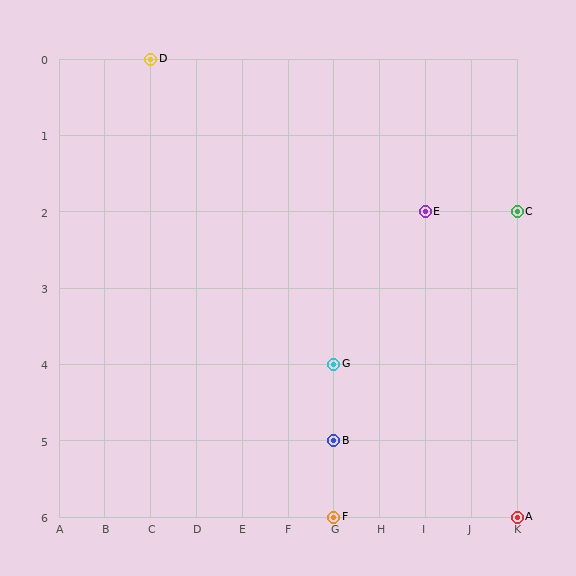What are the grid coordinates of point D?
Point D is at grid coordinates (C, 0).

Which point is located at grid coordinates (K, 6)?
Point A is at (K, 6).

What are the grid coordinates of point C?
Point C is at grid coordinates (K, 2).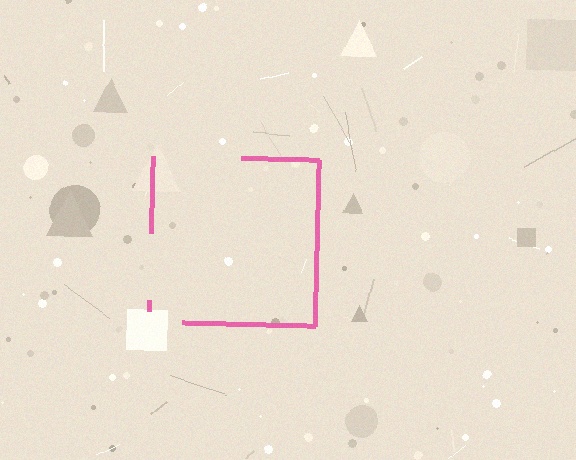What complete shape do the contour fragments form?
The contour fragments form a square.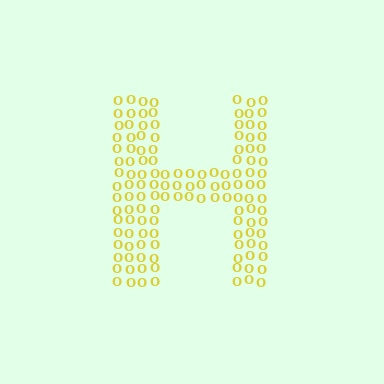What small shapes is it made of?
It is made of small letter O's.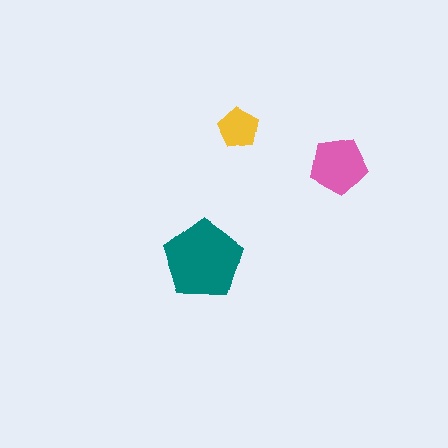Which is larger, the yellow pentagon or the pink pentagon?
The pink one.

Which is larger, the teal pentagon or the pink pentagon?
The teal one.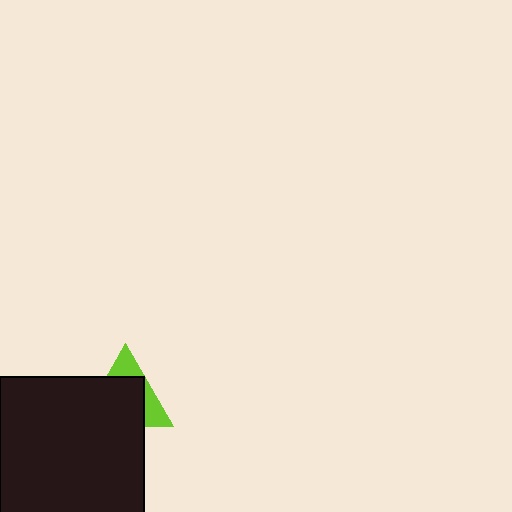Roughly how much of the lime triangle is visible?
A small part of it is visible (roughly 33%).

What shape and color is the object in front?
The object in front is a black rectangle.